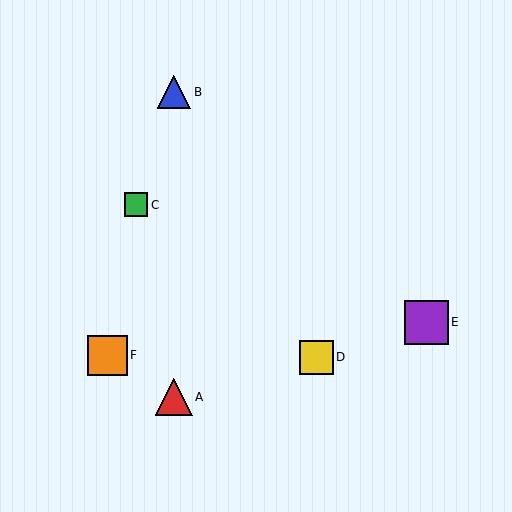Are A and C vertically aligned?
No, A is at x≈174 and C is at x≈136.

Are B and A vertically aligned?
Yes, both are at x≈174.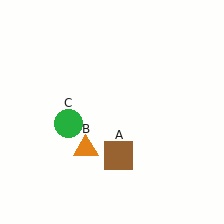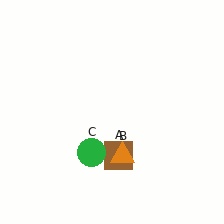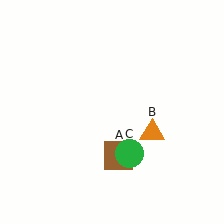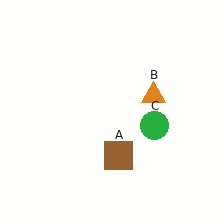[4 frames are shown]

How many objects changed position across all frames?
2 objects changed position: orange triangle (object B), green circle (object C).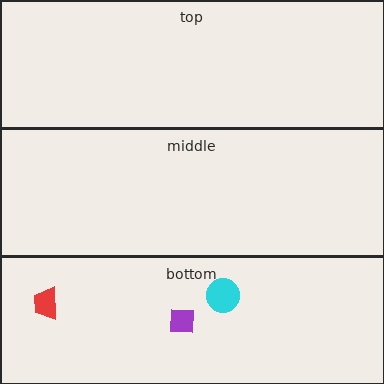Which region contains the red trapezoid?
The bottom region.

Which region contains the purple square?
The bottom region.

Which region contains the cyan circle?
The bottom region.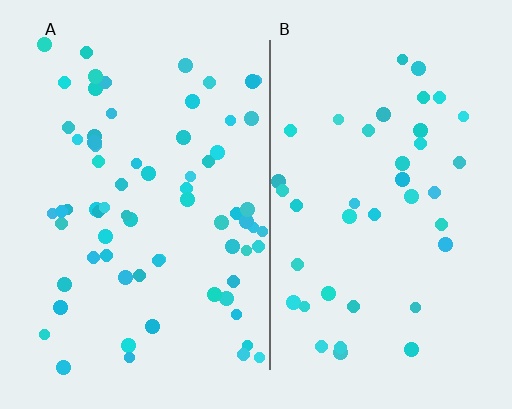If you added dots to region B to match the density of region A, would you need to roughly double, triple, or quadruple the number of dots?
Approximately double.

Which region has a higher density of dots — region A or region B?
A (the left).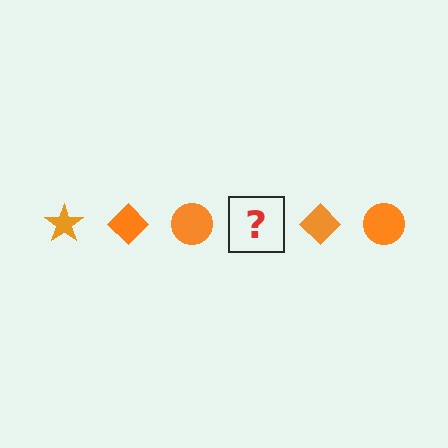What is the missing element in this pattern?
The missing element is an orange star.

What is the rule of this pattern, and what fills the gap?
The rule is that the pattern cycles through star, diamond, circle shapes in orange. The gap should be filled with an orange star.